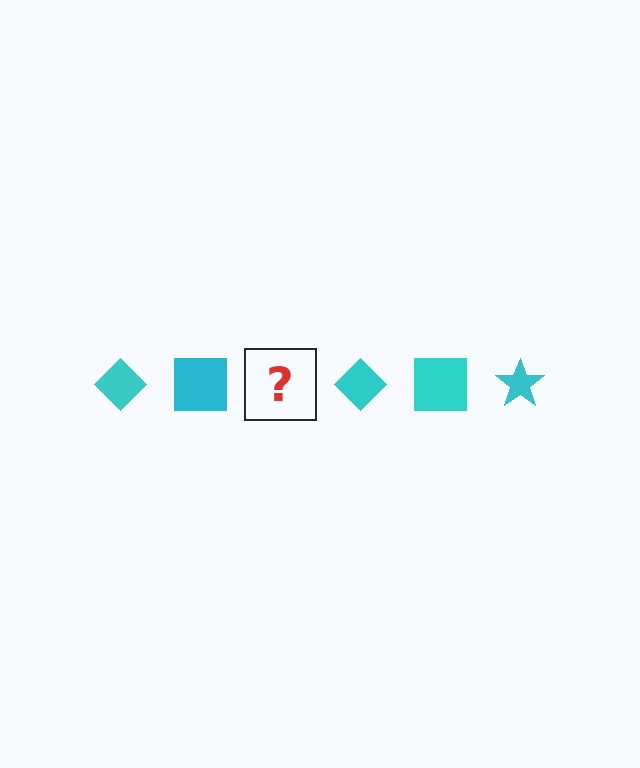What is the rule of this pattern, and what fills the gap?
The rule is that the pattern cycles through diamond, square, star shapes in cyan. The gap should be filled with a cyan star.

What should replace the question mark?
The question mark should be replaced with a cyan star.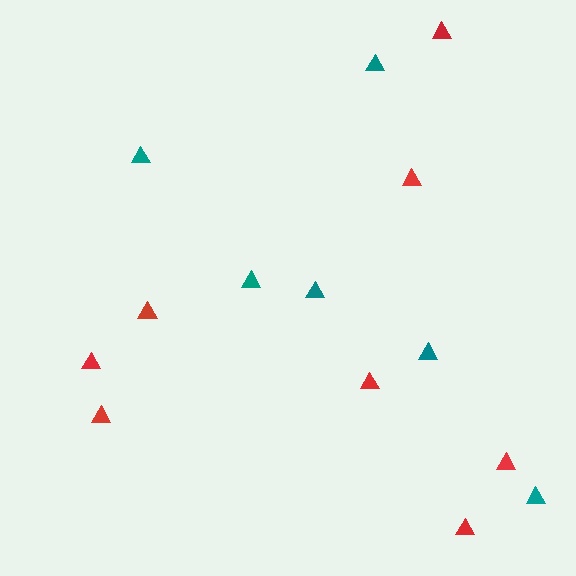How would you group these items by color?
There are 2 groups: one group of red triangles (8) and one group of teal triangles (6).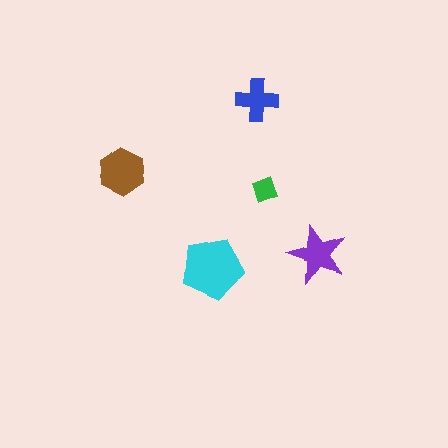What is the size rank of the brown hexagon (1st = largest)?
2nd.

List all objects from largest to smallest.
The cyan pentagon, the brown hexagon, the purple star, the blue cross, the green diamond.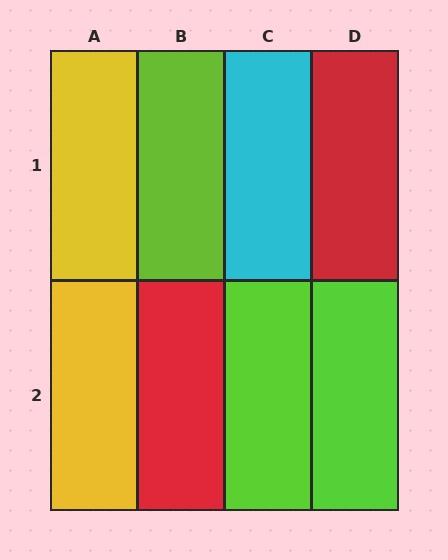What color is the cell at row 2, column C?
Lime.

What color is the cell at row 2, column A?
Yellow.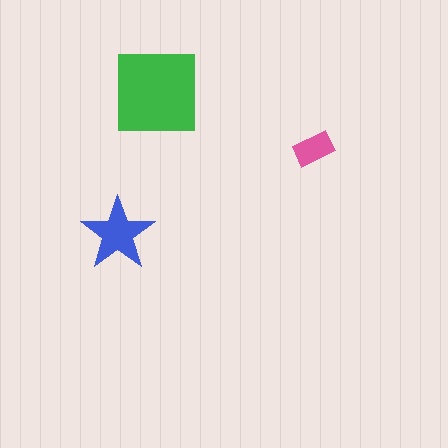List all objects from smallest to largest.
The pink rectangle, the blue star, the green square.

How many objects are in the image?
There are 3 objects in the image.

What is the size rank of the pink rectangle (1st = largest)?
3rd.